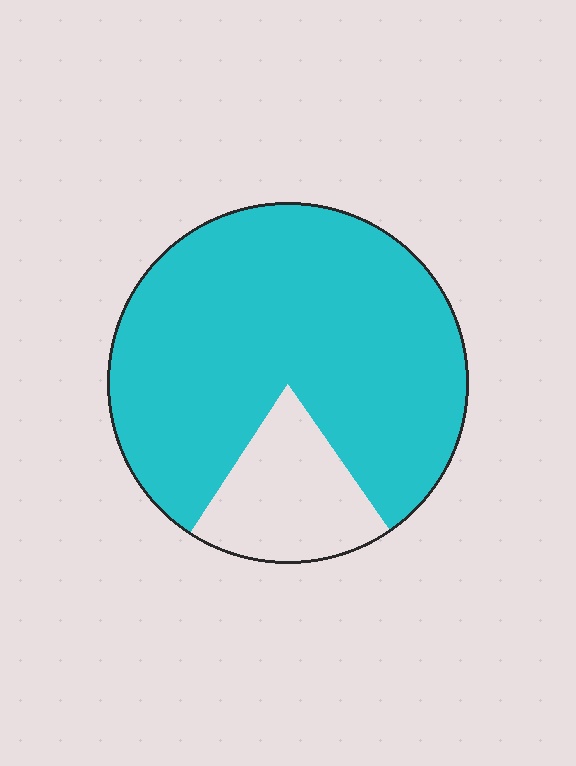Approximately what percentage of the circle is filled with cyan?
Approximately 80%.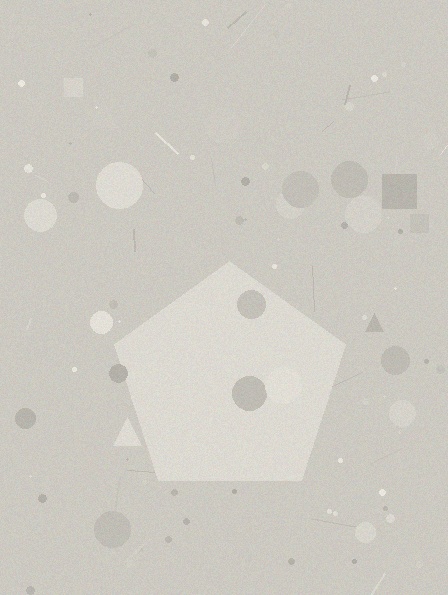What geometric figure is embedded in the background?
A pentagon is embedded in the background.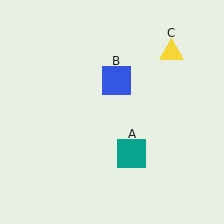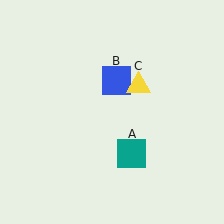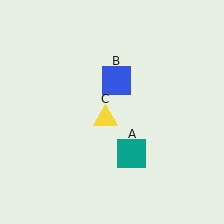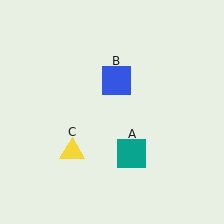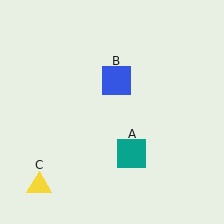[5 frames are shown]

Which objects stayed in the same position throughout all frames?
Teal square (object A) and blue square (object B) remained stationary.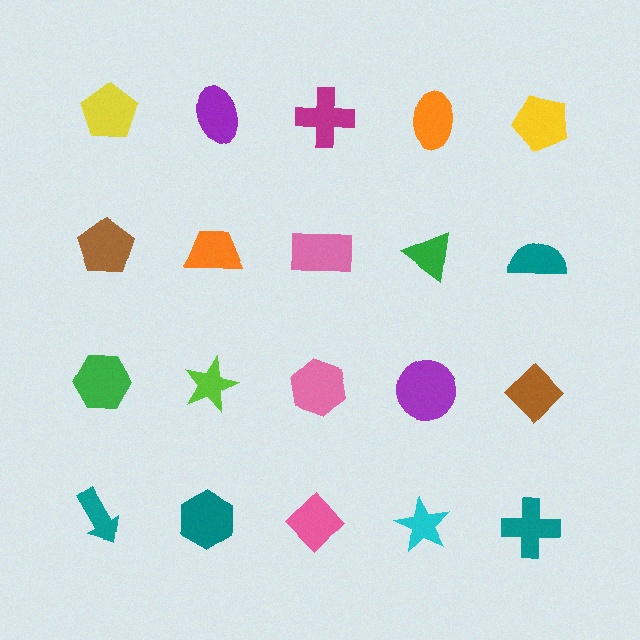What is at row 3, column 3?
A pink hexagon.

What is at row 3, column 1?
A green hexagon.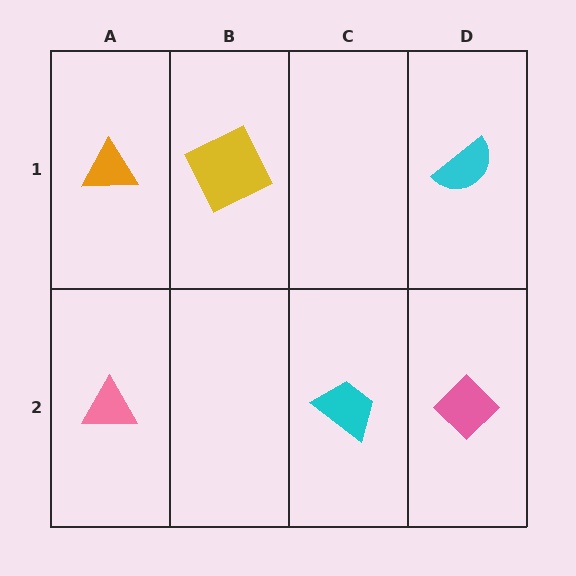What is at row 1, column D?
A cyan semicircle.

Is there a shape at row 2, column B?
No, that cell is empty.